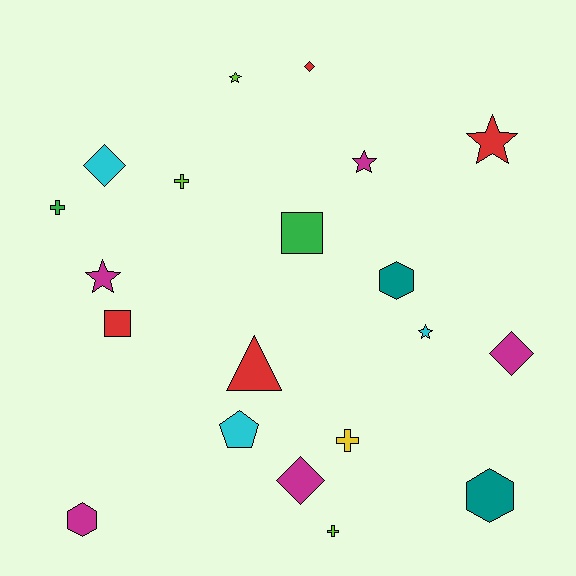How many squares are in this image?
There are 2 squares.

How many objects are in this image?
There are 20 objects.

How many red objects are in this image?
There are 4 red objects.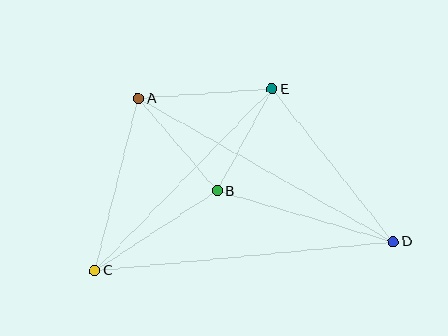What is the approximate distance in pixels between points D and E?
The distance between D and E is approximately 195 pixels.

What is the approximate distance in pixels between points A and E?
The distance between A and E is approximately 134 pixels.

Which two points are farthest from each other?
Points C and D are farthest from each other.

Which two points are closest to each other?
Points B and E are closest to each other.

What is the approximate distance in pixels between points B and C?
The distance between B and C is approximately 146 pixels.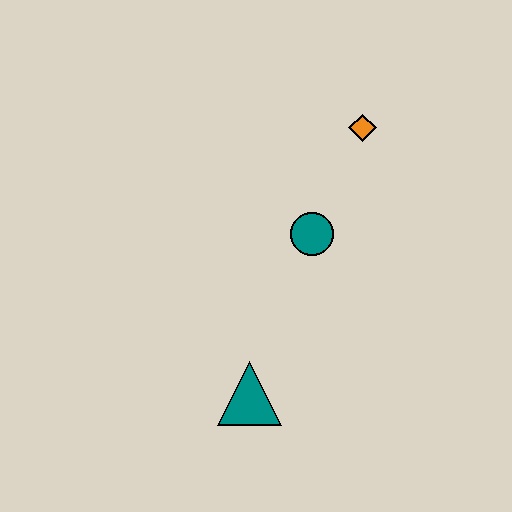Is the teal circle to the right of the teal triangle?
Yes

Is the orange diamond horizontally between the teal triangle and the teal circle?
No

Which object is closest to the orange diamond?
The teal circle is closest to the orange diamond.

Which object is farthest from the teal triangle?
The orange diamond is farthest from the teal triangle.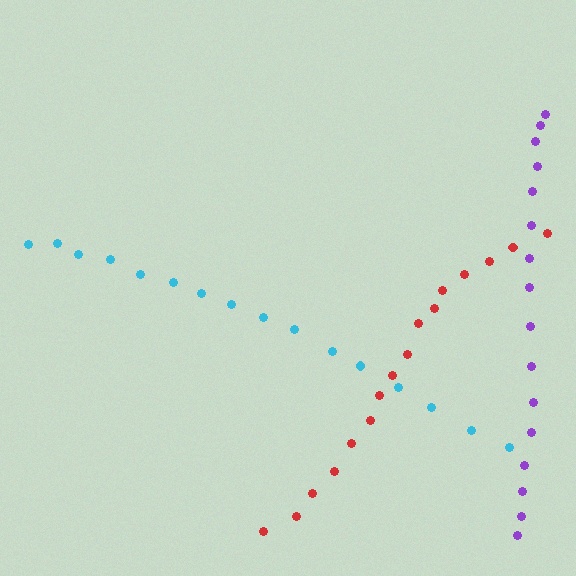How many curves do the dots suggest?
There are 3 distinct paths.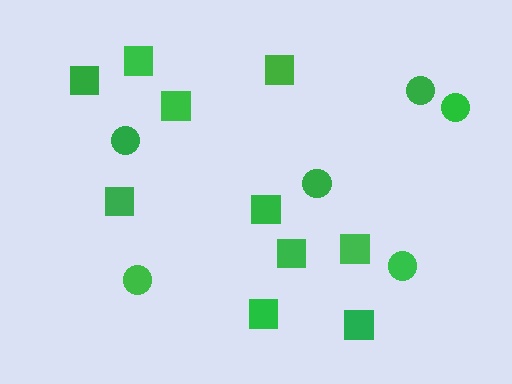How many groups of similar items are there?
There are 2 groups: one group of circles (6) and one group of squares (10).